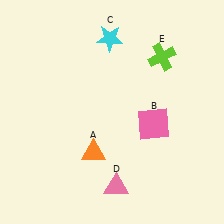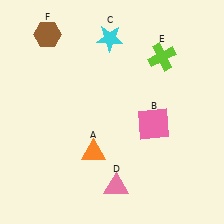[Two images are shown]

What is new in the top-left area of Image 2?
A brown hexagon (F) was added in the top-left area of Image 2.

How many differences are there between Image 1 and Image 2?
There is 1 difference between the two images.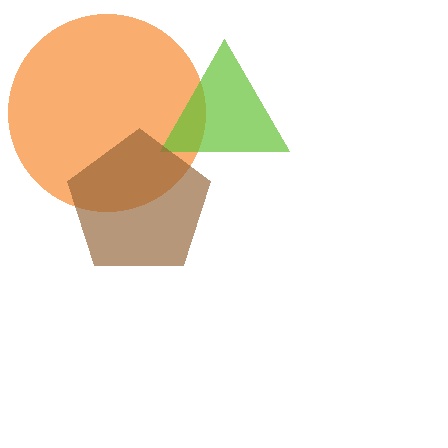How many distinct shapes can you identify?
There are 3 distinct shapes: an orange circle, a lime triangle, a brown pentagon.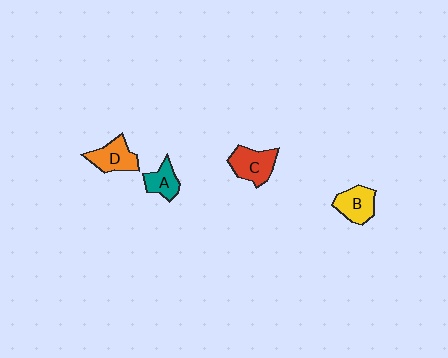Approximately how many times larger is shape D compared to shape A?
Approximately 1.3 times.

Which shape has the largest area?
Shape C (red).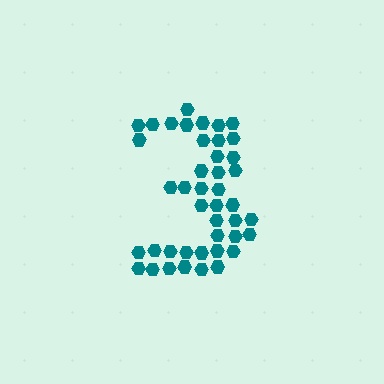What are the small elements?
The small elements are hexagons.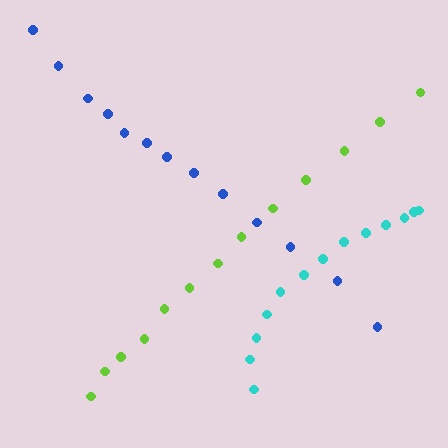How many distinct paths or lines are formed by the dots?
There are 3 distinct paths.